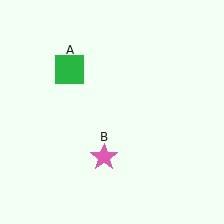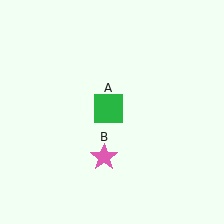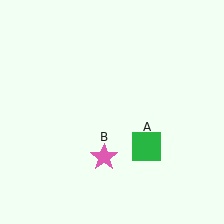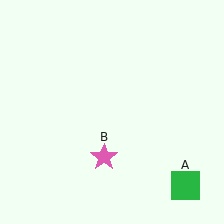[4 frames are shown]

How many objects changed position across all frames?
1 object changed position: green square (object A).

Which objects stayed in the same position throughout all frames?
Pink star (object B) remained stationary.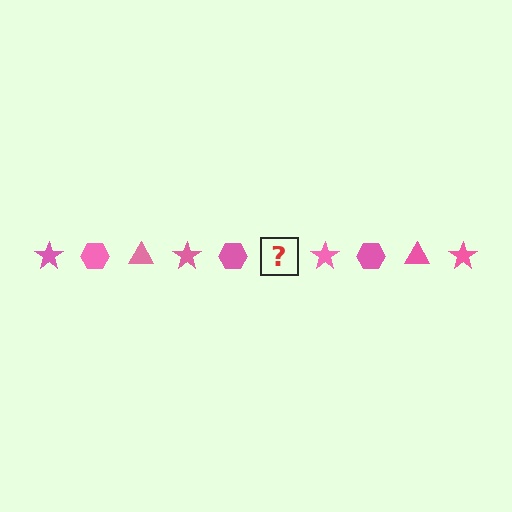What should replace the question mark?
The question mark should be replaced with a pink triangle.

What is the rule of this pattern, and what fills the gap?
The rule is that the pattern cycles through star, hexagon, triangle shapes in pink. The gap should be filled with a pink triangle.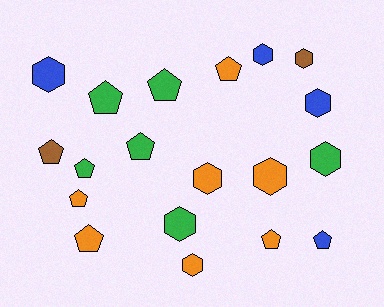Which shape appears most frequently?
Pentagon, with 10 objects.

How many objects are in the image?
There are 19 objects.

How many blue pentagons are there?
There is 1 blue pentagon.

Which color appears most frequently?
Orange, with 7 objects.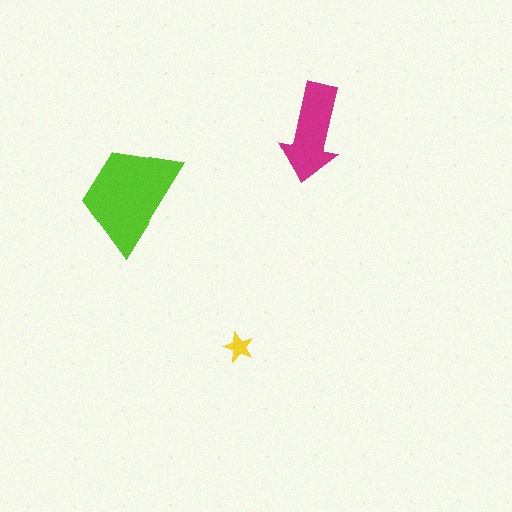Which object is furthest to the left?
The lime trapezoid is leftmost.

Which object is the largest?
The lime trapezoid.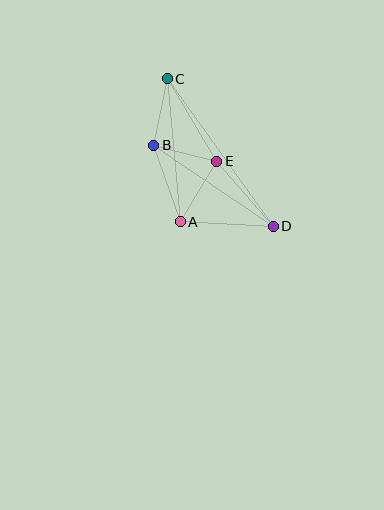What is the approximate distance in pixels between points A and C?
The distance between A and C is approximately 143 pixels.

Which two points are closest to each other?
Points B and E are closest to each other.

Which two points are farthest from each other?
Points C and D are farthest from each other.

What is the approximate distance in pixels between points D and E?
The distance between D and E is approximately 86 pixels.